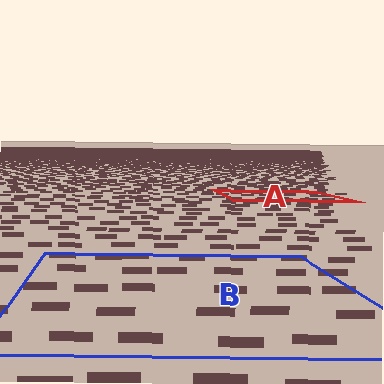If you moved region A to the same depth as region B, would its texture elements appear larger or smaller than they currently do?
They would appear larger. At a closer depth, the same texture elements are projected at a bigger on-screen size.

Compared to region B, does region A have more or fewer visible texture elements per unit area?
Region A has more texture elements per unit area — they are packed more densely because it is farther away.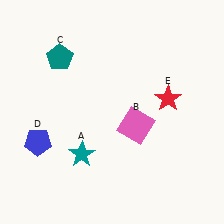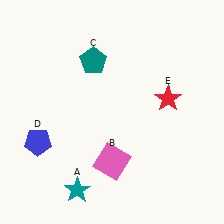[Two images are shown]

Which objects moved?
The objects that moved are: the teal star (A), the pink square (B), the teal pentagon (C).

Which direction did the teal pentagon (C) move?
The teal pentagon (C) moved right.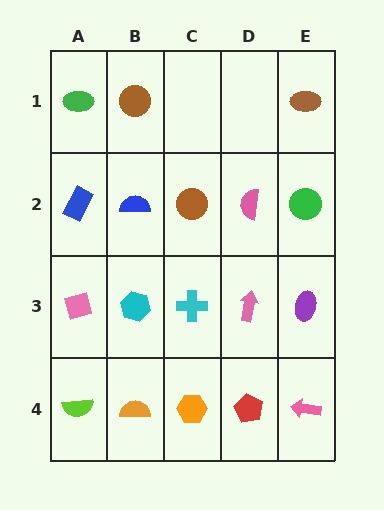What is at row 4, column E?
A pink arrow.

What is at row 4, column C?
An orange hexagon.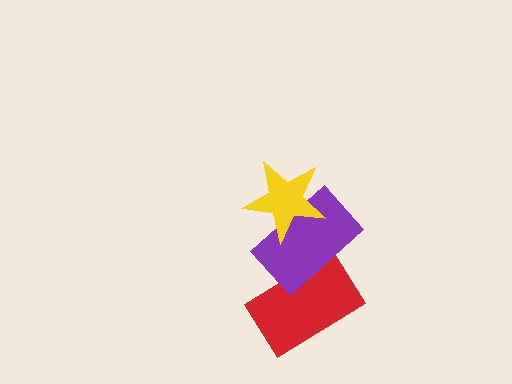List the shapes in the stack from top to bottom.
From top to bottom: the yellow star, the purple rectangle, the red rectangle.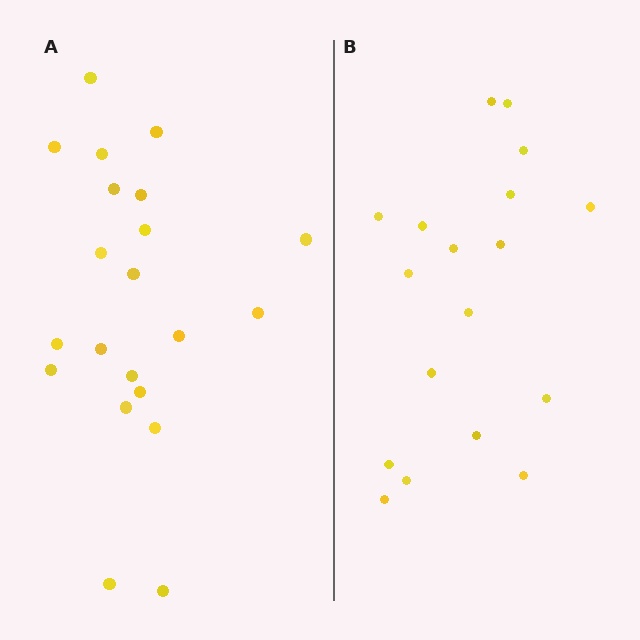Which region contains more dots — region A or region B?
Region A (the left region) has more dots.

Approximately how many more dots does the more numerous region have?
Region A has just a few more — roughly 2 or 3 more dots than region B.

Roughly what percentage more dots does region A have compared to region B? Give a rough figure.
About 15% more.